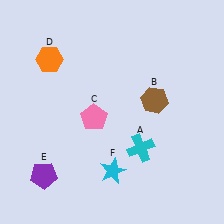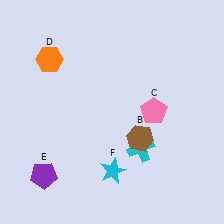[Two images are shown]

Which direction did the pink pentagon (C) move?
The pink pentagon (C) moved right.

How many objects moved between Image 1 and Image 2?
2 objects moved between the two images.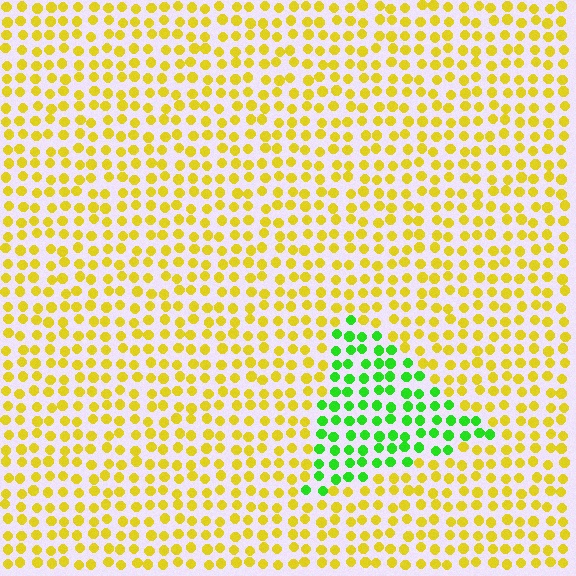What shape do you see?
I see a triangle.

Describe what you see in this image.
The image is filled with small yellow elements in a uniform arrangement. A triangle-shaped region is visible where the elements are tinted to a slightly different hue, forming a subtle color boundary.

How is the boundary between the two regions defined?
The boundary is defined purely by a slight shift in hue (about 63 degrees). Spacing, size, and orientation are identical on both sides.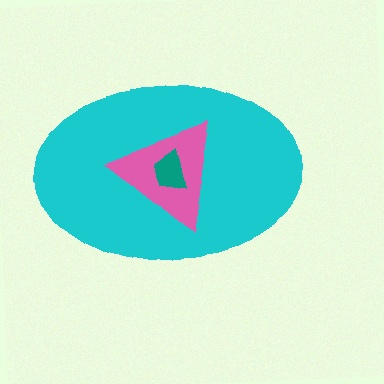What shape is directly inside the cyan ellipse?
The pink triangle.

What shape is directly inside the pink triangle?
The teal trapezoid.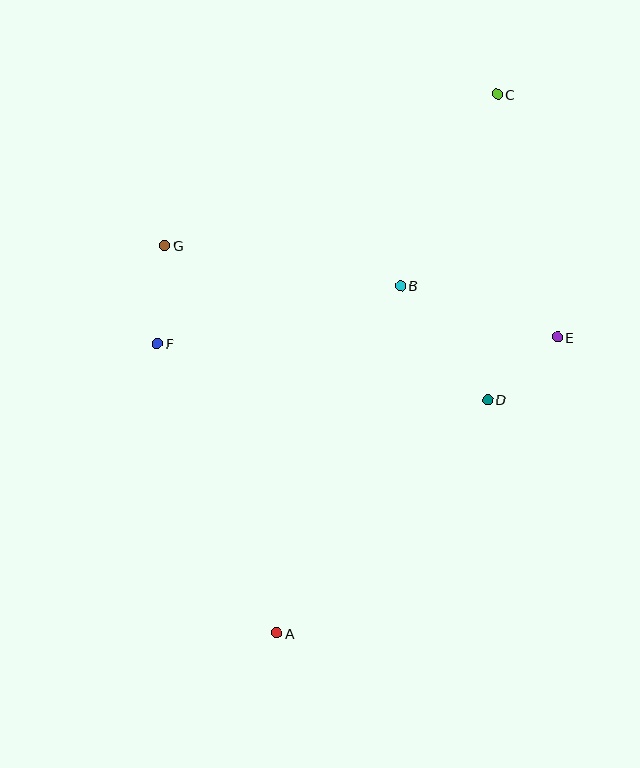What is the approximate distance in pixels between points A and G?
The distance between A and G is approximately 404 pixels.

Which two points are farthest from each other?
Points A and C are farthest from each other.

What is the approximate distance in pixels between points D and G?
The distance between D and G is approximately 358 pixels.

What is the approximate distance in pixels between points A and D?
The distance between A and D is approximately 314 pixels.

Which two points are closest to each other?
Points D and E are closest to each other.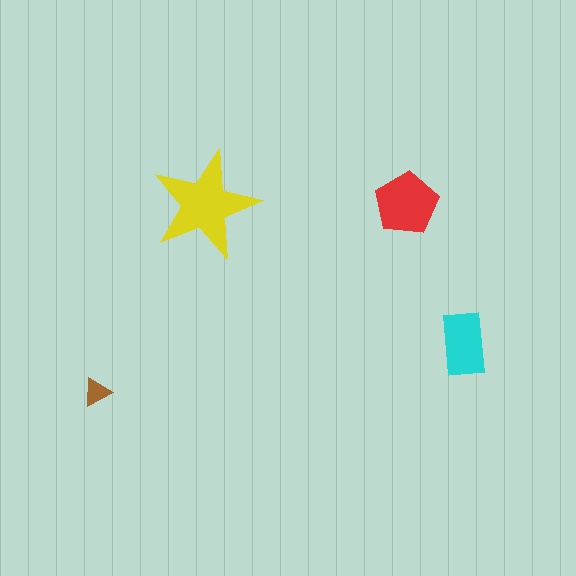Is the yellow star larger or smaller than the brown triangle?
Larger.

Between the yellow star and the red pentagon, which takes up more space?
The yellow star.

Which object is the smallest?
The brown triangle.